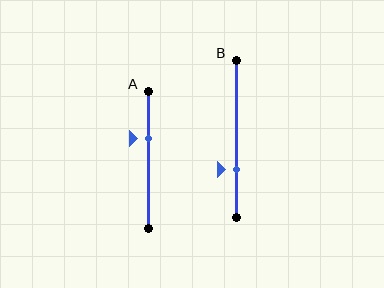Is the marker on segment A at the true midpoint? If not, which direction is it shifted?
No, the marker on segment A is shifted upward by about 16% of the segment length.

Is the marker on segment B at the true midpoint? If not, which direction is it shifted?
No, the marker on segment B is shifted downward by about 20% of the segment length.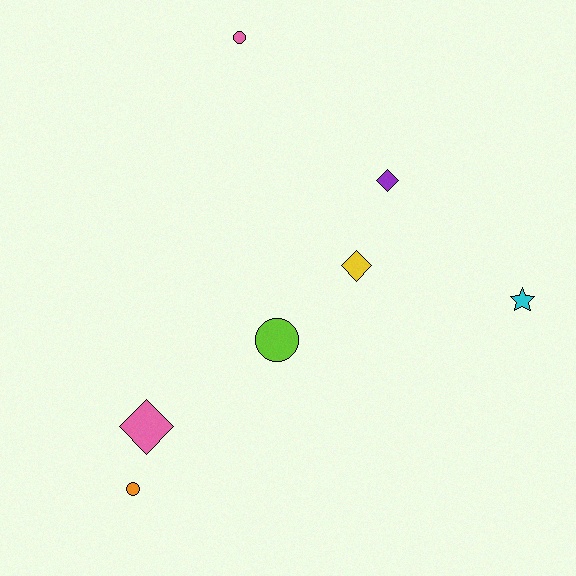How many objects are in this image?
There are 7 objects.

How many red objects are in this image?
There are no red objects.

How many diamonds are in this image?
There are 3 diamonds.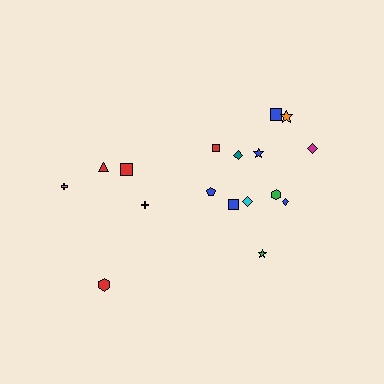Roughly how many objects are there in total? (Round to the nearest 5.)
Roughly 15 objects in total.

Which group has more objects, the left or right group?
The right group.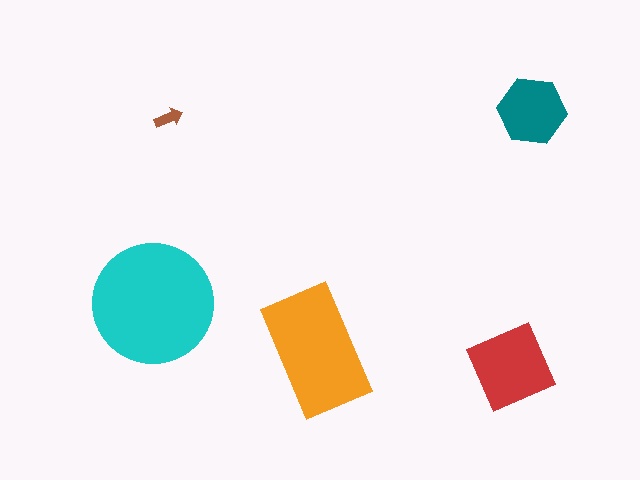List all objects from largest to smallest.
The cyan circle, the orange rectangle, the red diamond, the teal hexagon, the brown arrow.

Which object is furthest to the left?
The cyan circle is leftmost.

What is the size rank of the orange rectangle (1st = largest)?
2nd.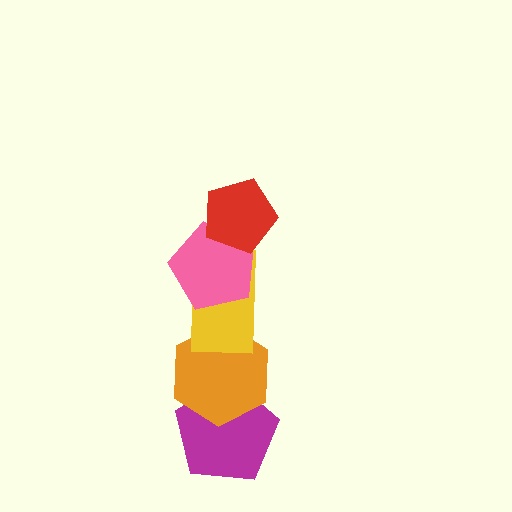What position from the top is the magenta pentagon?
The magenta pentagon is 5th from the top.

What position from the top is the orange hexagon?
The orange hexagon is 4th from the top.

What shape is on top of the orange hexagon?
The yellow rectangle is on top of the orange hexagon.